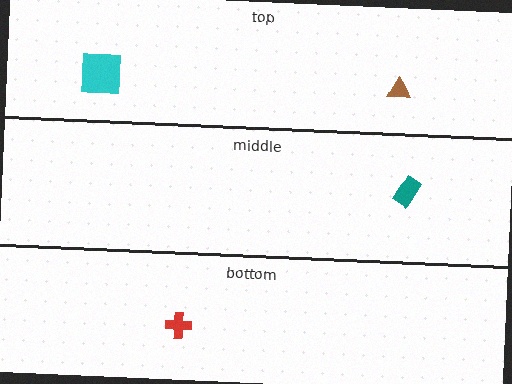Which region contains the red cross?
The bottom region.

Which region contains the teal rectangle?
The middle region.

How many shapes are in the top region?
2.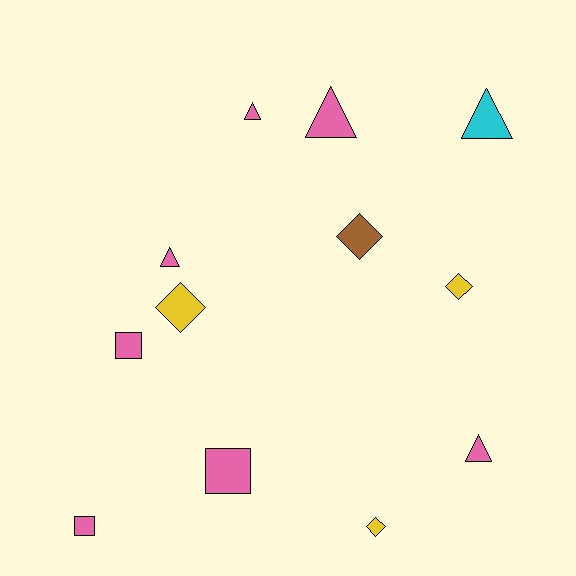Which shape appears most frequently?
Triangle, with 5 objects.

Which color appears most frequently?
Pink, with 7 objects.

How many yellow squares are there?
There are no yellow squares.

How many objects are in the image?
There are 12 objects.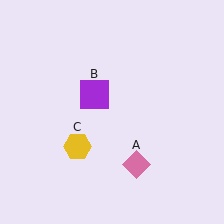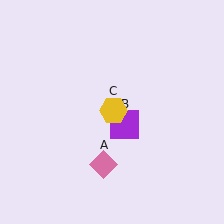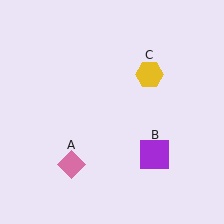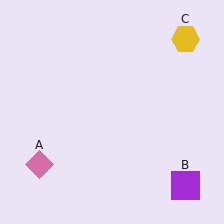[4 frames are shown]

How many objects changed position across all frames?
3 objects changed position: pink diamond (object A), purple square (object B), yellow hexagon (object C).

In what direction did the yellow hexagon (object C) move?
The yellow hexagon (object C) moved up and to the right.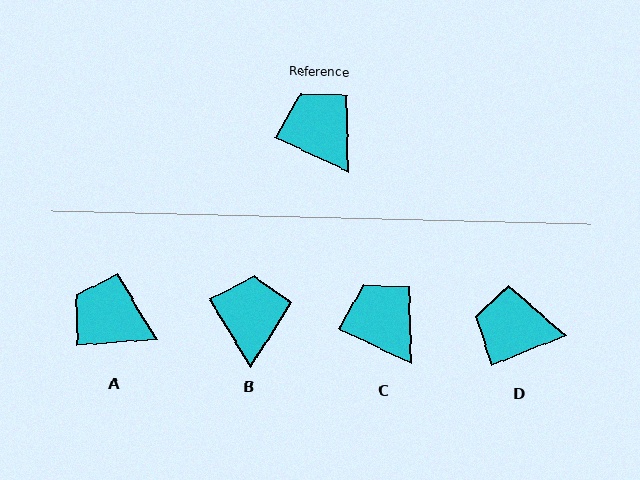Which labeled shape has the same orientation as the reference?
C.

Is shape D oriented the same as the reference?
No, it is off by about 47 degrees.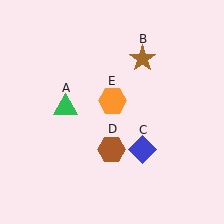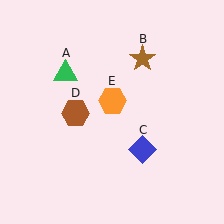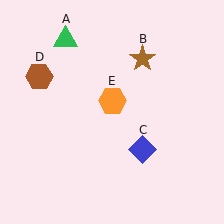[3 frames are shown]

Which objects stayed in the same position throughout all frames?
Brown star (object B) and blue diamond (object C) and orange hexagon (object E) remained stationary.